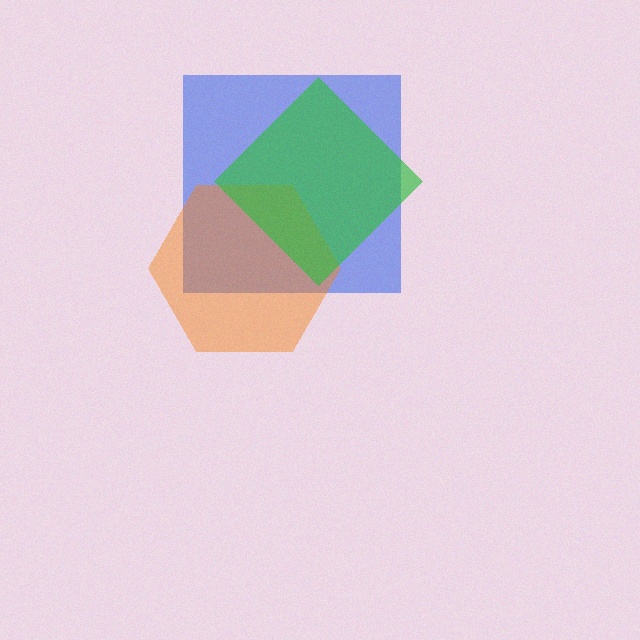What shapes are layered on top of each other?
The layered shapes are: a blue square, an orange hexagon, a green diamond.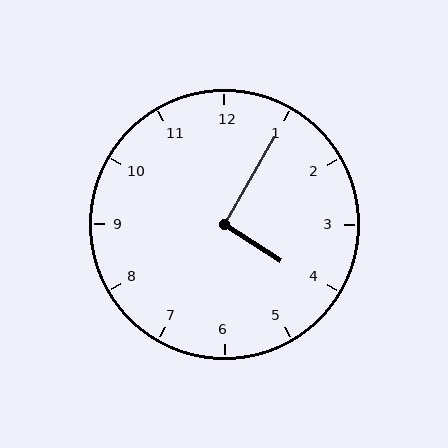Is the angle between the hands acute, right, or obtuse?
It is right.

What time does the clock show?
4:05.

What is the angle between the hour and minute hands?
Approximately 92 degrees.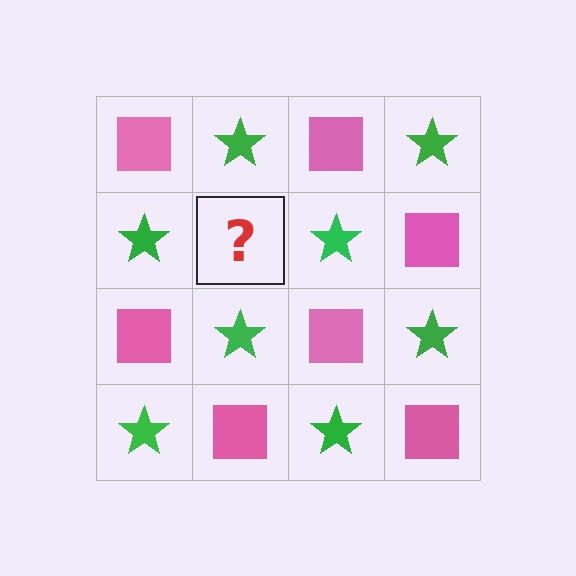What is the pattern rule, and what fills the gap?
The rule is that it alternates pink square and green star in a checkerboard pattern. The gap should be filled with a pink square.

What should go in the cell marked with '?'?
The missing cell should contain a pink square.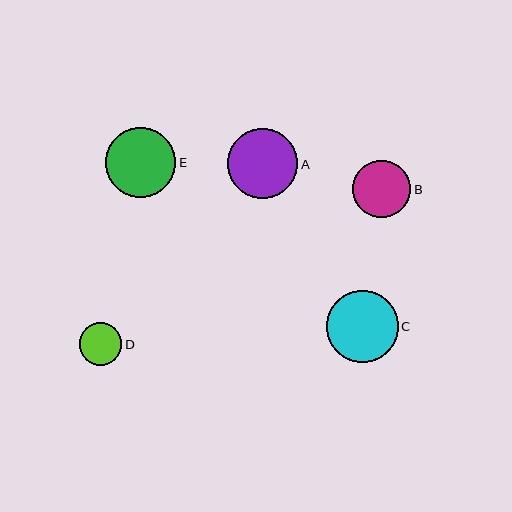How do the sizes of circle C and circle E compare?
Circle C and circle E are approximately the same size.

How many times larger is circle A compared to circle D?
Circle A is approximately 1.6 times the size of circle D.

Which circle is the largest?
Circle C is the largest with a size of approximately 72 pixels.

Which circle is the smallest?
Circle D is the smallest with a size of approximately 43 pixels.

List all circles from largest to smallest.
From largest to smallest: C, E, A, B, D.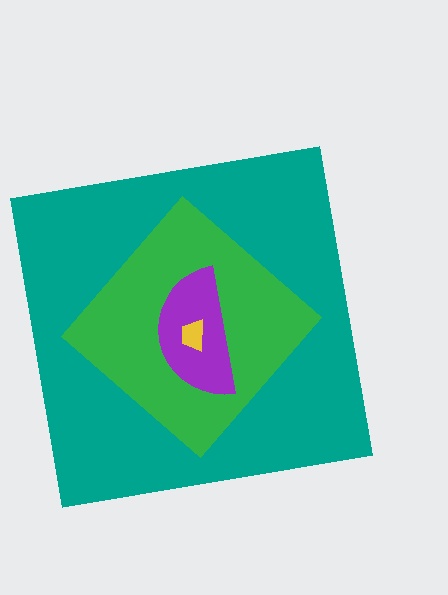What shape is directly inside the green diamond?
The purple semicircle.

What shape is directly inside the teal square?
The green diamond.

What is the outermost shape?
The teal square.